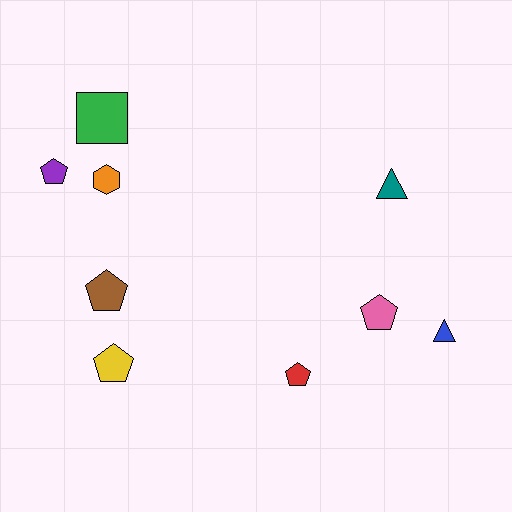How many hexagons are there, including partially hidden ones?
There is 1 hexagon.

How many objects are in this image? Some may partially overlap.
There are 9 objects.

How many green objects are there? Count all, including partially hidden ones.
There is 1 green object.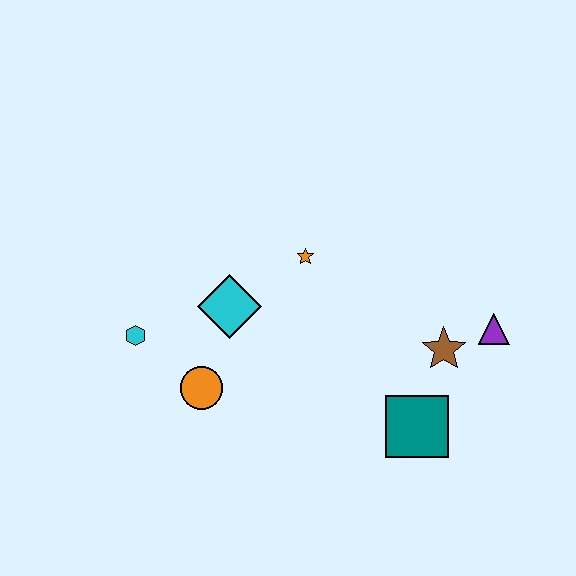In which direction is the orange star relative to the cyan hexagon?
The orange star is to the right of the cyan hexagon.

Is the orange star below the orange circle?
No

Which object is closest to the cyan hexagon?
The orange circle is closest to the cyan hexagon.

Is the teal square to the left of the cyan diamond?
No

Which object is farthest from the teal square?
The cyan hexagon is farthest from the teal square.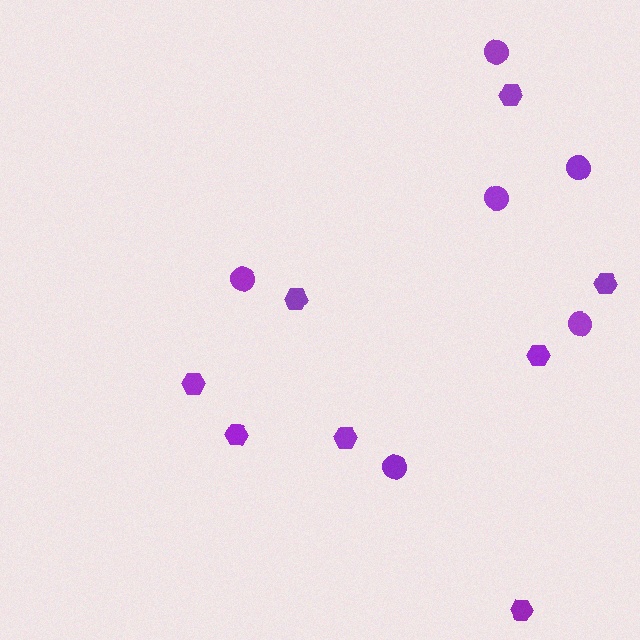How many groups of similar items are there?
There are 2 groups: one group of circles (6) and one group of hexagons (8).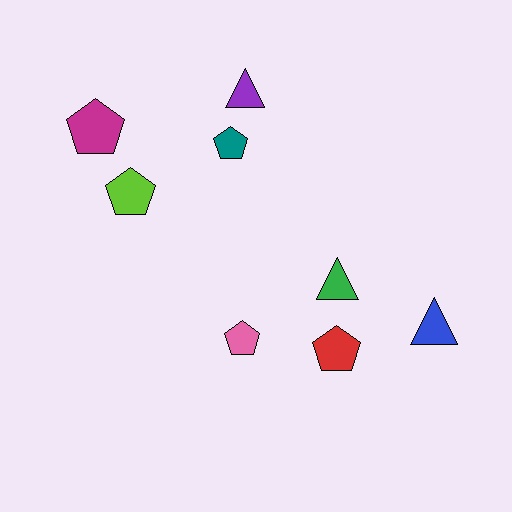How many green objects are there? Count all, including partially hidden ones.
There is 1 green object.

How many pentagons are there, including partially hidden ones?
There are 5 pentagons.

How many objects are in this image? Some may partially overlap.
There are 8 objects.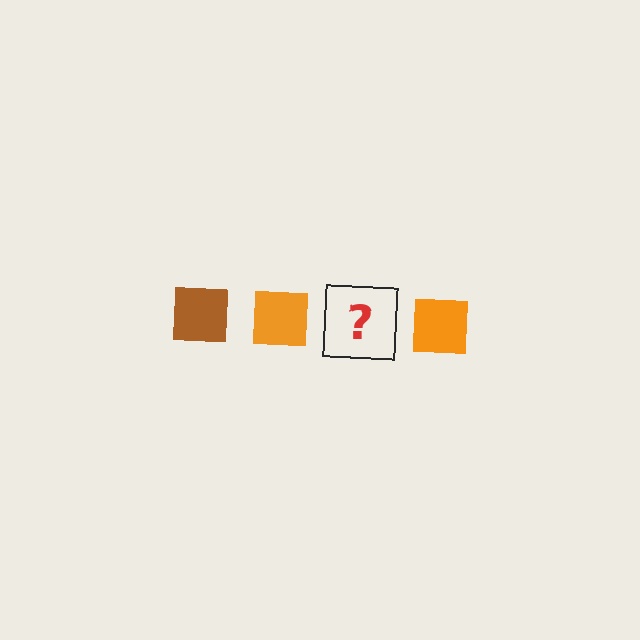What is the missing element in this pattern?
The missing element is a brown square.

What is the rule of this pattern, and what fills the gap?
The rule is that the pattern cycles through brown, orange squares. The gap should be filled with a brown square.